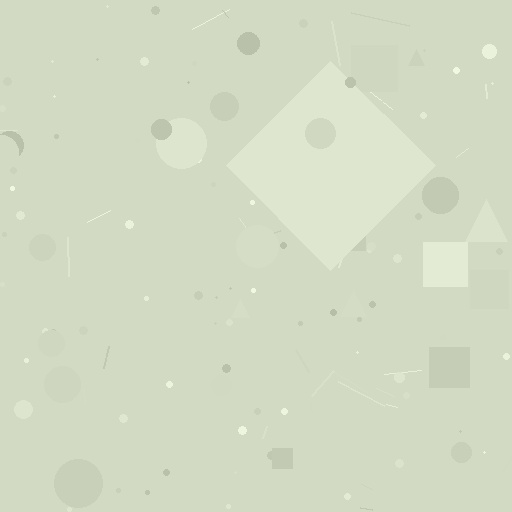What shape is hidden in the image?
A diamond is hidden in the image.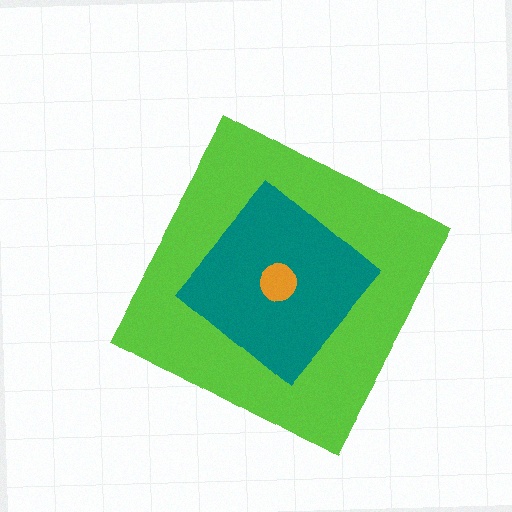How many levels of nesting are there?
3.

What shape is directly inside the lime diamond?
The teal diamond.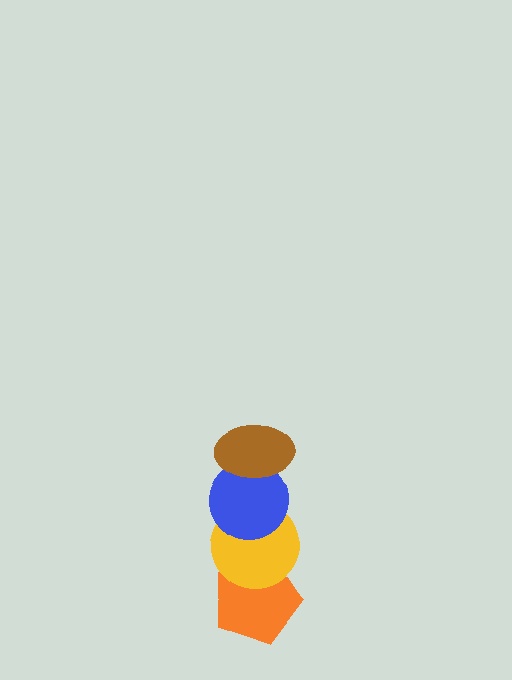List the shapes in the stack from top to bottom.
From top to bottom: the brown ellipse, the blue circle, the yellow circle, the orange pentagon.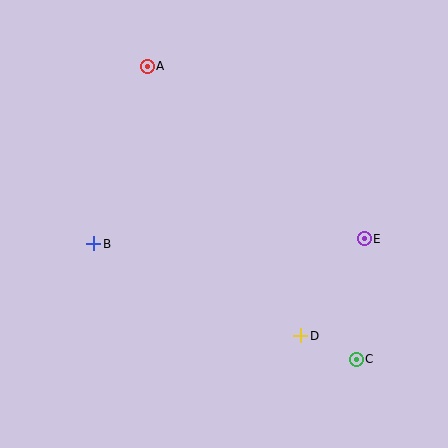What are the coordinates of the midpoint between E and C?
The midpoint between E and C is at (360, 299).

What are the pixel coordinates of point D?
Point D is at (301, 336).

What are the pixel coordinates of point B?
Point B is at (94, 244).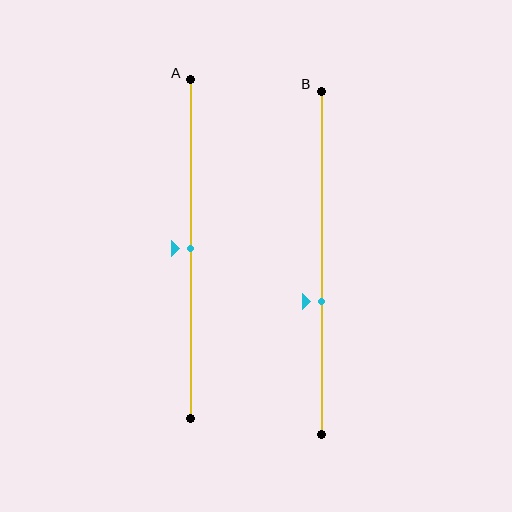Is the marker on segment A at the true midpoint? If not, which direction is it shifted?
Yes, the marker on segment A is at the true midpoint.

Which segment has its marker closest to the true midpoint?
Segment A has its marker closest to the true midpoint.